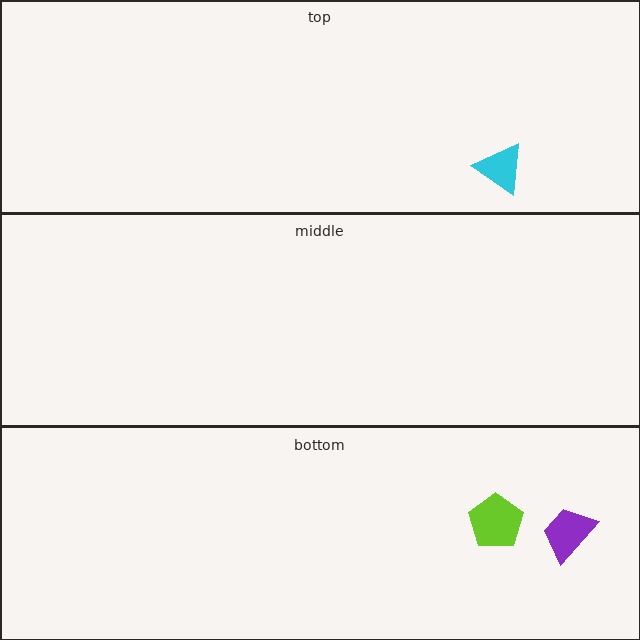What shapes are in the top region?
The cyan triangle.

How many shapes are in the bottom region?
2.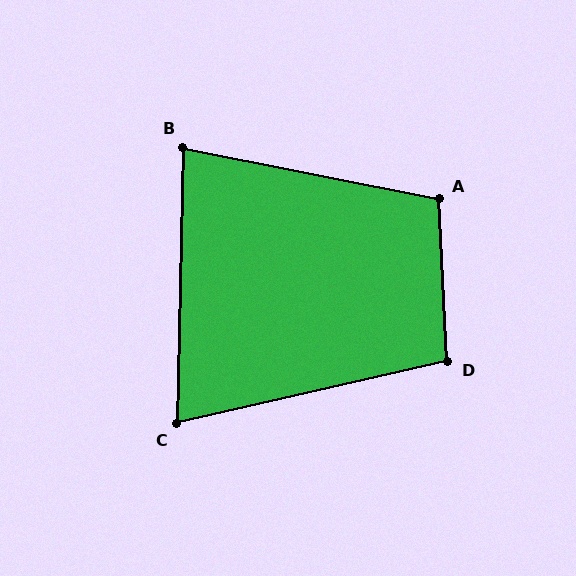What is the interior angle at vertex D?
Approximately 100 degrees (obtuse).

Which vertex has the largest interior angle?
A, at approximately 104 degrees.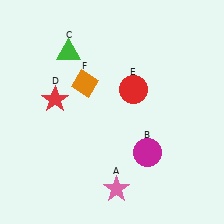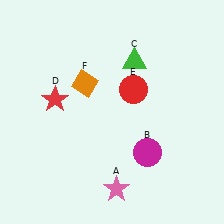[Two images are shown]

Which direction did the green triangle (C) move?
The green triangle (C) moved right.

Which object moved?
The green triangle (C) moved right.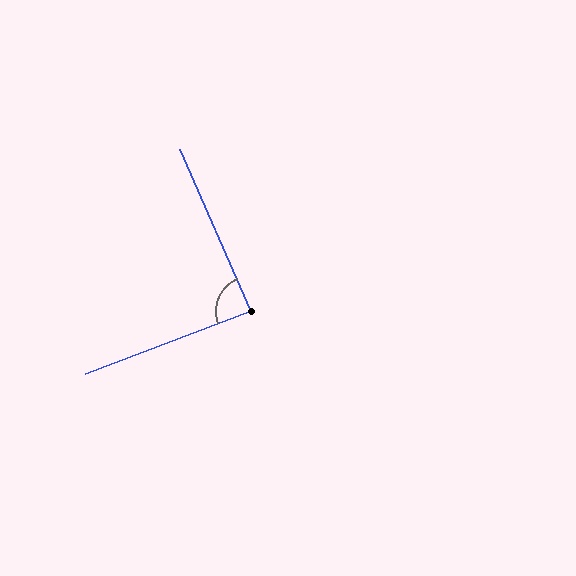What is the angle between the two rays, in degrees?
Approximately 87 degrees.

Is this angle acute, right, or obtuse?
It is approximately a right angle.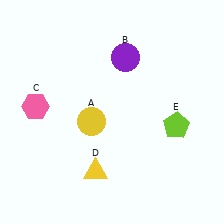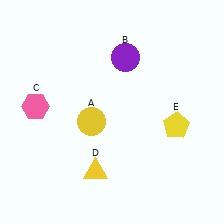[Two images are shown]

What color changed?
The pentagon (E) changed from lime in Image 1 to yellow in Image 2.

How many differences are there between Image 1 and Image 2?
There is 1 difference between the two images.